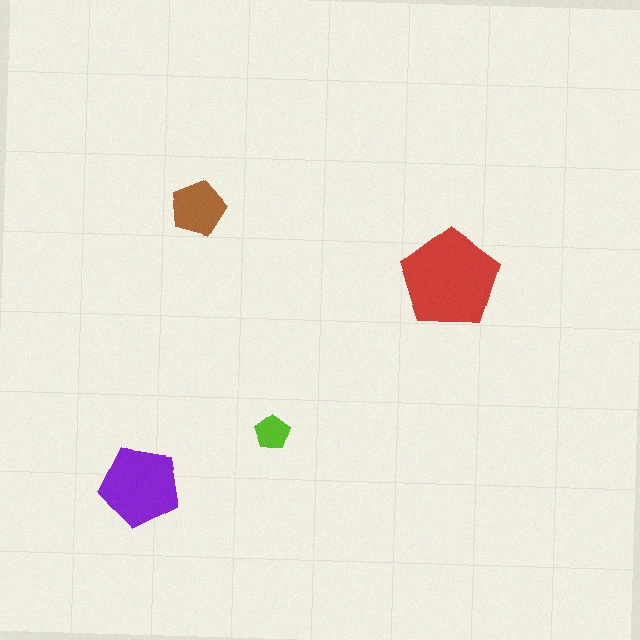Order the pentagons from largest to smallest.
the red one, the purple one, the brown one, the lime one.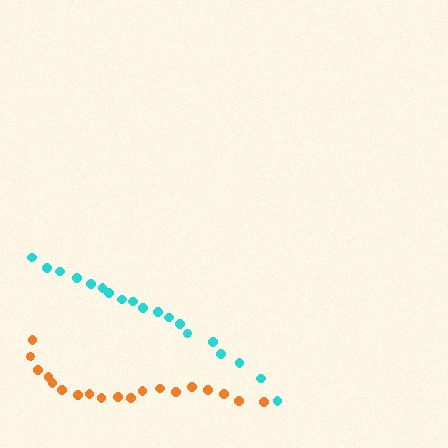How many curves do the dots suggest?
There are 2 distinct paths.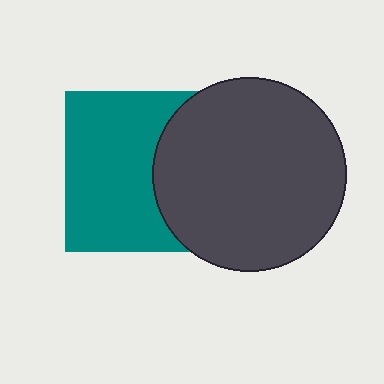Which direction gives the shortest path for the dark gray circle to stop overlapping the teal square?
Moving right gives the shortest separation.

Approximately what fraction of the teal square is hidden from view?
Roughly 38% of the teal square is hidden behind the dark gray circle.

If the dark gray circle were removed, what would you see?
You would see the complete teal square.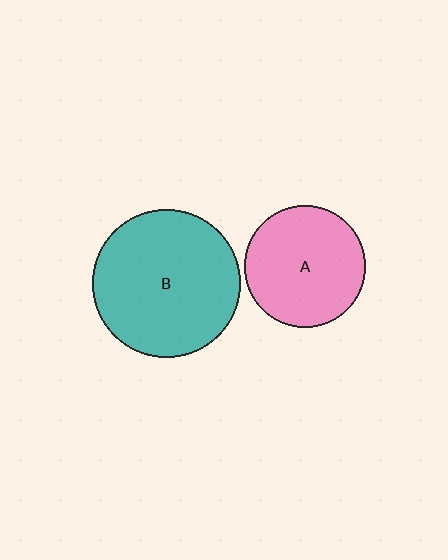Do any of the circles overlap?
No, none of the circles overlap.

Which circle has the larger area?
Circle B (teal).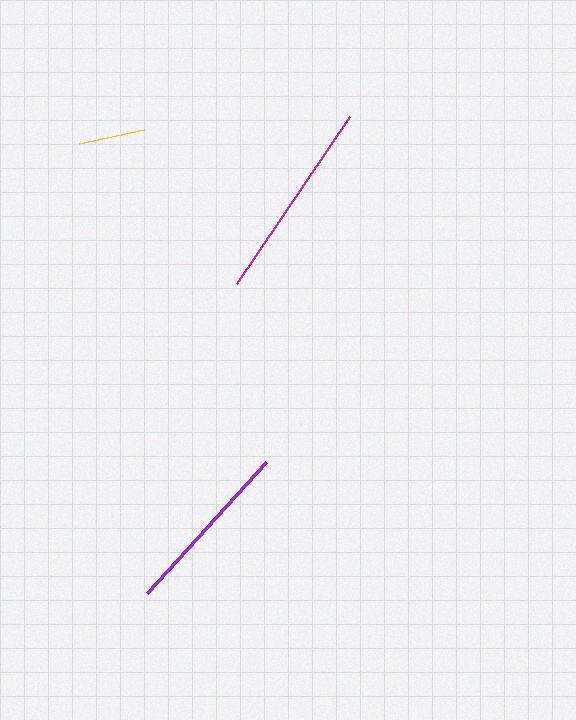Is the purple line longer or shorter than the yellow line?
The purple line is longer than the yellow line.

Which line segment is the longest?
The magenta line is the longest at approximately 202 pixels.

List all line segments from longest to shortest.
From longest to shortest: magenta, purple, yellow.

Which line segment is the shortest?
The yellow line is the shortest at approximately 66 pixels.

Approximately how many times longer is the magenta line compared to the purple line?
The magenta line is approximately 1.1 times the length of the purple line.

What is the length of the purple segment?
The purple segment is approximately 177 pixels long.